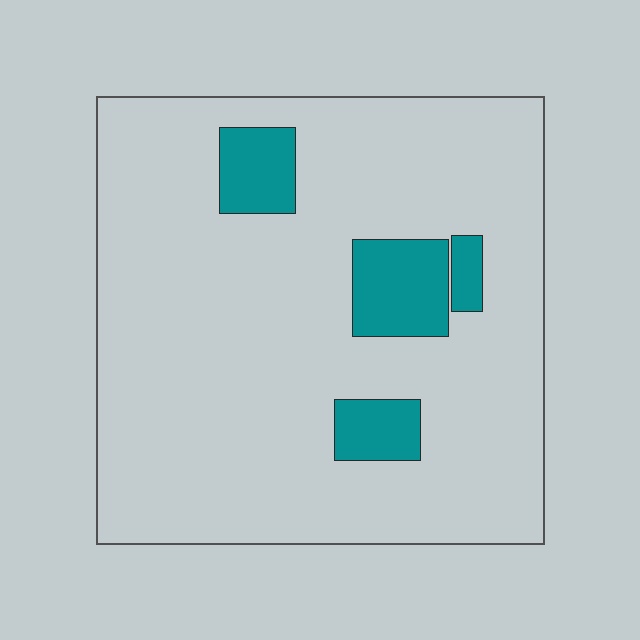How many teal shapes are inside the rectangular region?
4.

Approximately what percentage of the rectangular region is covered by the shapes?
Approximately 10%.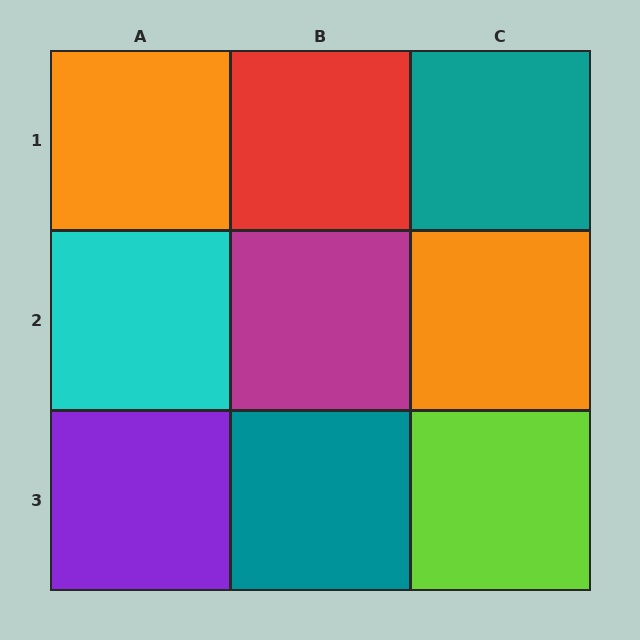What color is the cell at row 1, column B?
Red.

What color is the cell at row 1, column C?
Teal.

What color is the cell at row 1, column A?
Orange.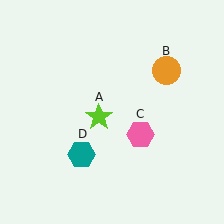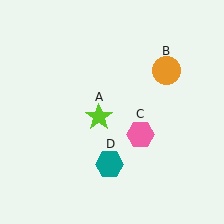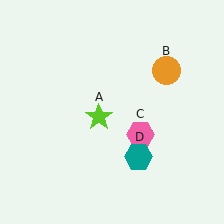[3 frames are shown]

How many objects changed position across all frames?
1 object changed position: teal hexagon (object D).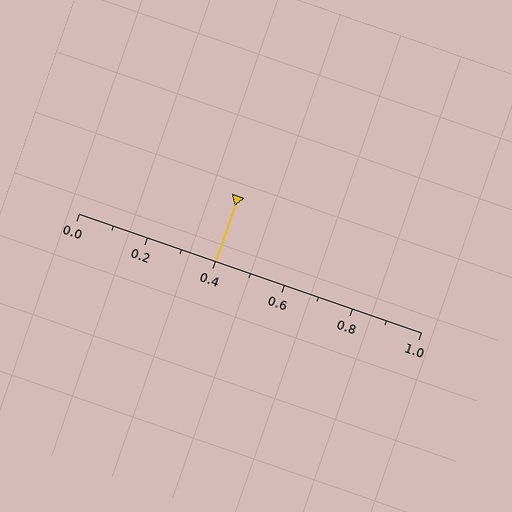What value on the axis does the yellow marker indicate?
The marker indicates approximately 0.4.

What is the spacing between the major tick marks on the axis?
The major ticks are spaced 0.2 apart.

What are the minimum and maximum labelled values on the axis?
The axis runs from 0.0 to 1.0.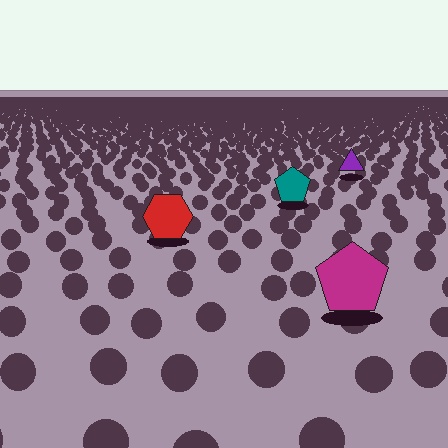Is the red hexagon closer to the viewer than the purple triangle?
Yes. The red hexagon is closer — you can tell from the texture gradient: the ground texture is coarser near it.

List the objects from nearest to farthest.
From nearest to farthest: the magenta pentagon, the red hexagon, the teal pentagon, the purple triangle.